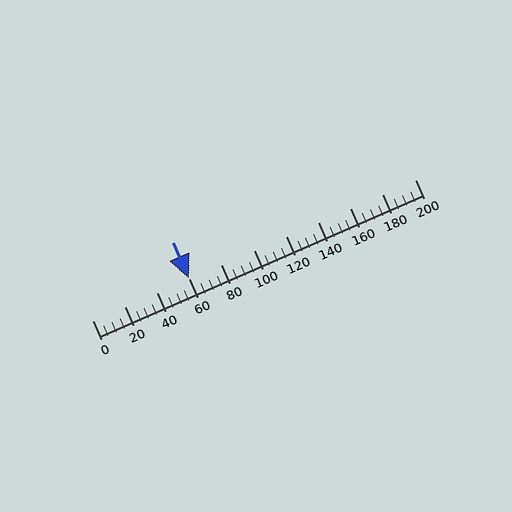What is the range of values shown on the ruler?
The ruler shows values from 0 to 200.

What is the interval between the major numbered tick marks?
The major tick marks are spaced 20 units apart.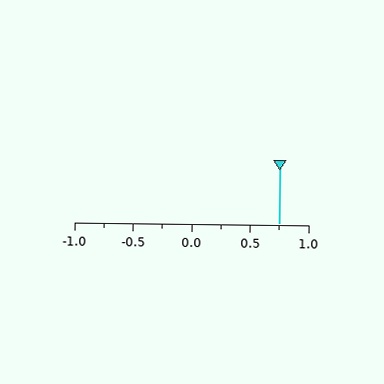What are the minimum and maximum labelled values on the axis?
The axis runs from -1.0 to 1.0.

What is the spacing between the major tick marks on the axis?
The major ticks are spaced 0.5 apart.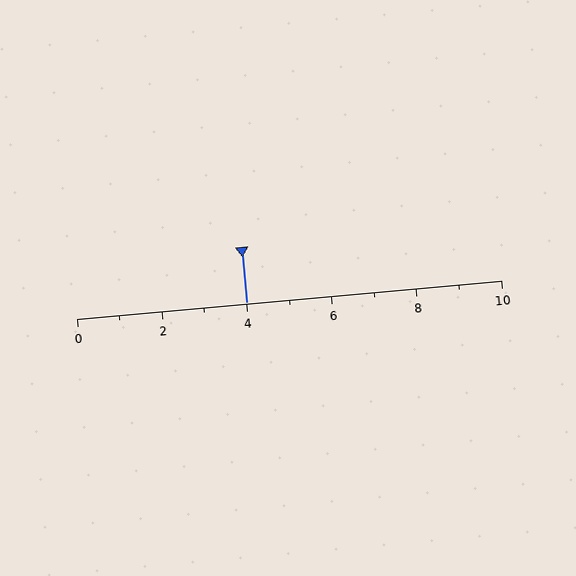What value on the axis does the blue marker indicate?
The marker indicates approximately 4.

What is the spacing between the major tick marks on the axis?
The major ticks are spaced 2 apart.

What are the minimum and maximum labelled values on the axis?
The axis runs from 0 to 10.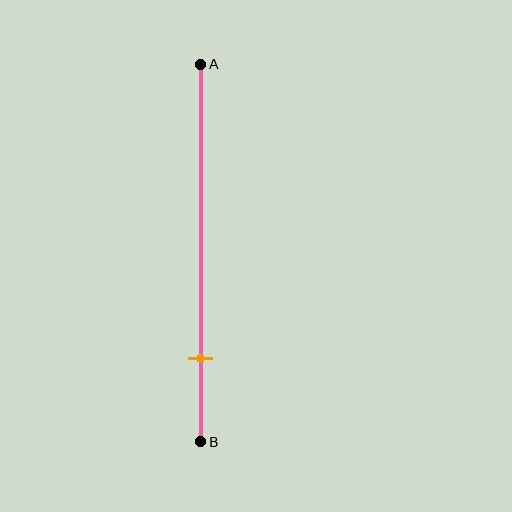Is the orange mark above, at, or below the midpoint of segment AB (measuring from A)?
The orange mark is below the midpoint of segment AB.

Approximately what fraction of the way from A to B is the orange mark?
The orange mark is approximately 80% of the way from A to B.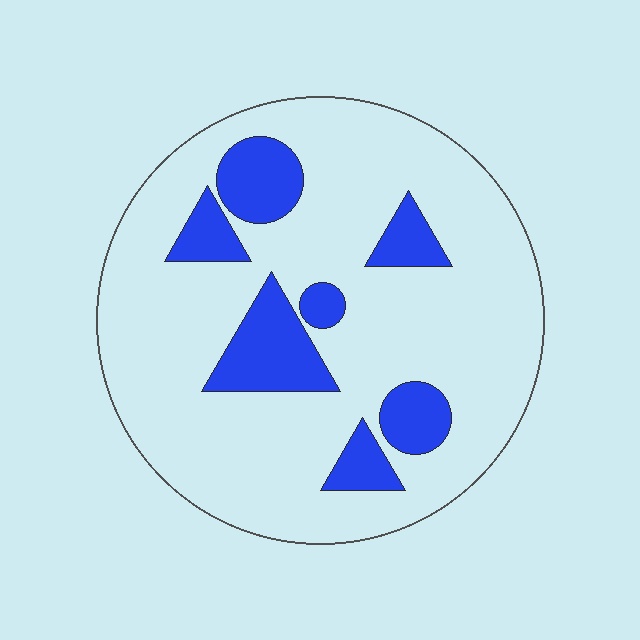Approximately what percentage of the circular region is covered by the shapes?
Approximately 20%.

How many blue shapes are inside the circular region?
7.